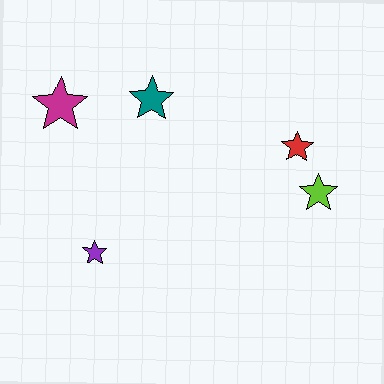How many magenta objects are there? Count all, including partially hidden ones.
There is 1 magenta object.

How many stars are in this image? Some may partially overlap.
There are 5 stars.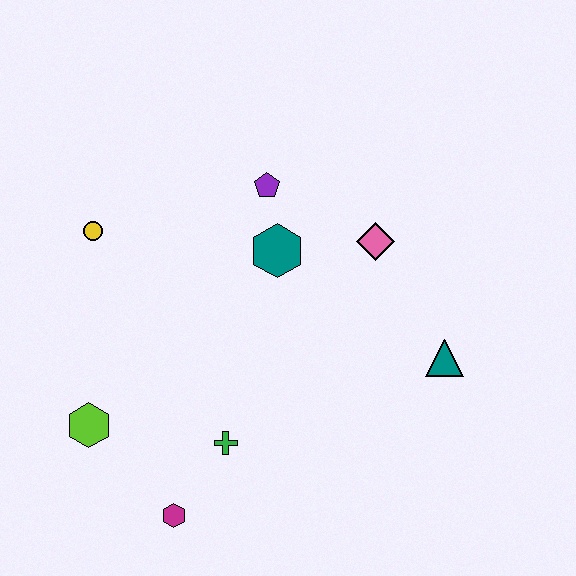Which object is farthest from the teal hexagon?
The magenta hexagon is farthest from the teal hexagon.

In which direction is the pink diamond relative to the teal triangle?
The pink diamond is above the teal triangle.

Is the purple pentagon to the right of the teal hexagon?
No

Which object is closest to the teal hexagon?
The purple pentagon is closest to the teal hexagon.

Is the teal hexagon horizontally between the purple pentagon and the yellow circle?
No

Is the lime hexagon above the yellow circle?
No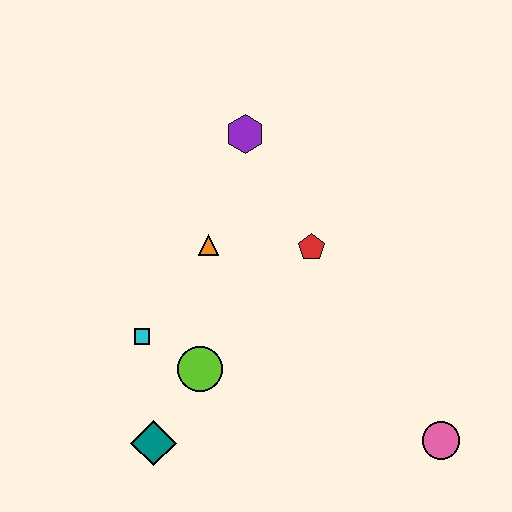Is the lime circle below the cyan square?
Yes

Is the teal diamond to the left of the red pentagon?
Yes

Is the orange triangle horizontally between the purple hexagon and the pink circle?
No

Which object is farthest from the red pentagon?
The teal diamond is farthest from the red pentagon.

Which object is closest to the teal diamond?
The lime circle is closest to the teal diamond.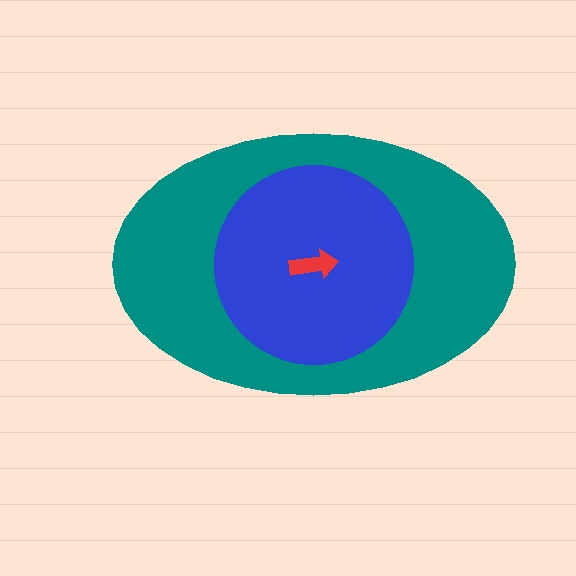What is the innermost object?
The red arrow.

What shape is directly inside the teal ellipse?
The blue circle.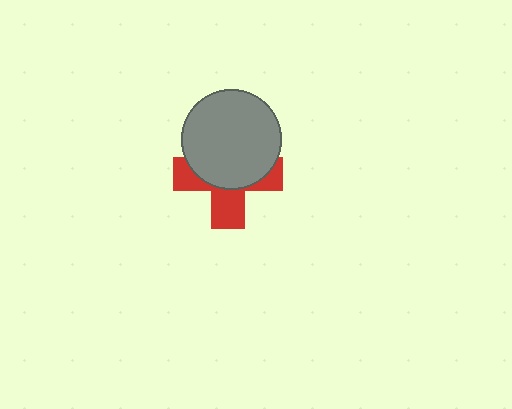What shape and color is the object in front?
The object in front is a gray circle.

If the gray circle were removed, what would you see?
You would see the complete red cross.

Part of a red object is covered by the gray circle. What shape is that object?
It is a cross.